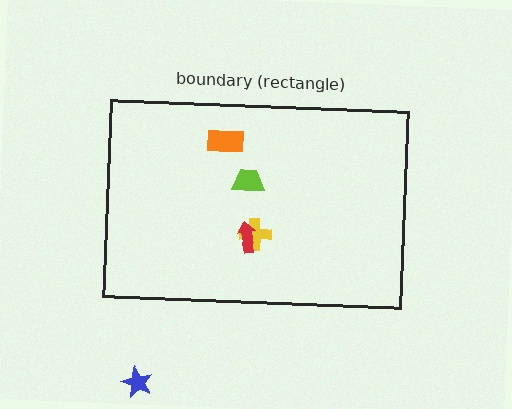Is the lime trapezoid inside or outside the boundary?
Inside.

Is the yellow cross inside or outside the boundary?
Inside.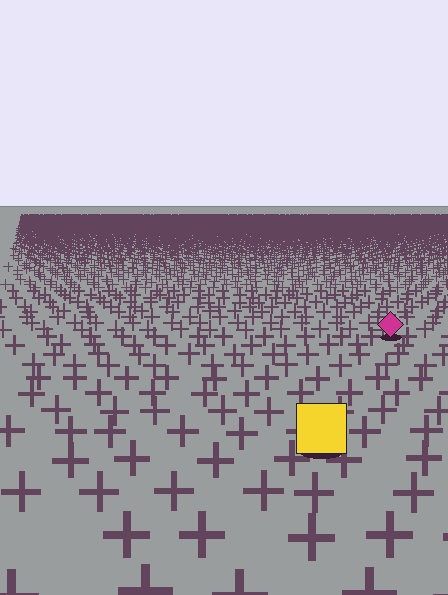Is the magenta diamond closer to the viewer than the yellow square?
No. The yellow square is closer — you can tell from the texture gradient: the ground texture is coarser near it.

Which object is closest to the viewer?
The yellow square is closest. The texture marks near it are larger and more spread out.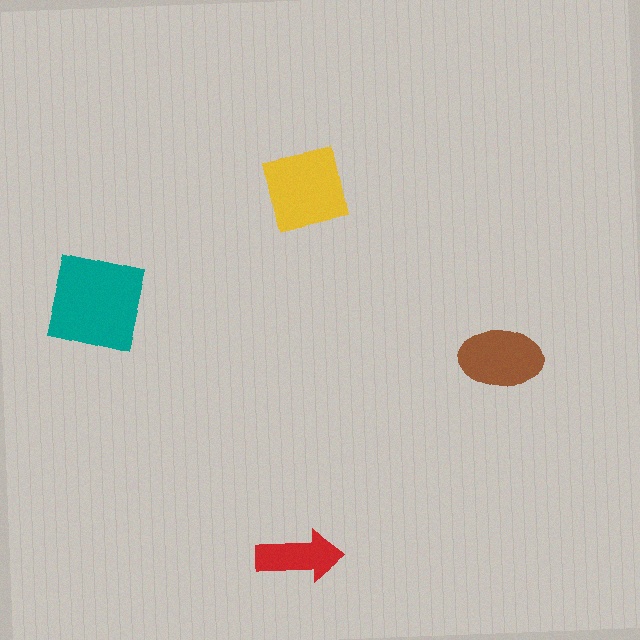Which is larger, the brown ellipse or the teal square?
The teal square.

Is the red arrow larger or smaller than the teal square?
Smaller.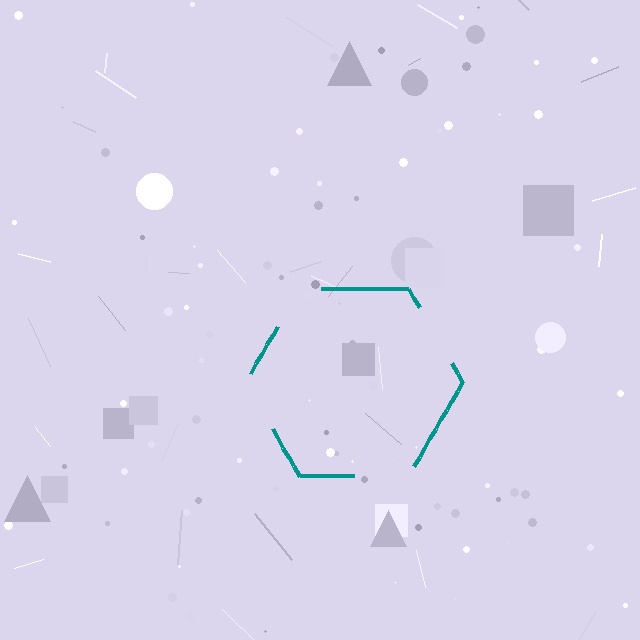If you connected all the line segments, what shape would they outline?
They would outline a hexagon.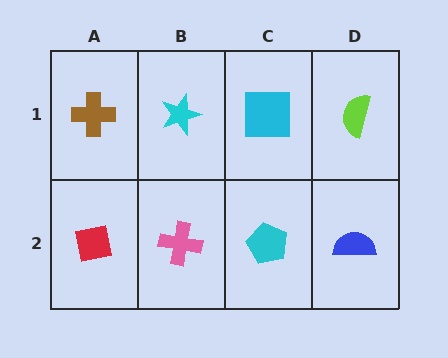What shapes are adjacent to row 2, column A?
A brown cross (row 1, column A), a pink cross (row 2, column B).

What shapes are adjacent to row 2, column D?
A lime semicircle (row 1, column D), a cyan pentagon (row 2, column C).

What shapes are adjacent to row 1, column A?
A red square (row 2, column A), a cyan star (row 1, column B).